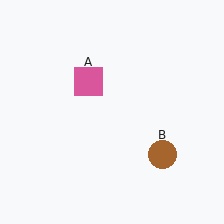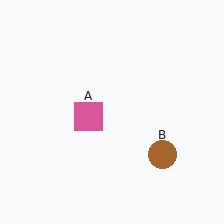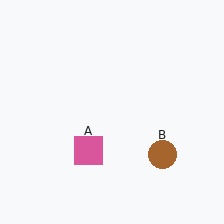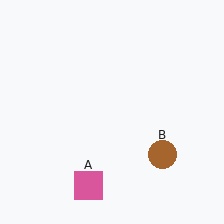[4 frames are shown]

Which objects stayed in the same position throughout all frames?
Brown circle (object B) remained stationary.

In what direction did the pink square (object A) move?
The pink square (object A) moved down.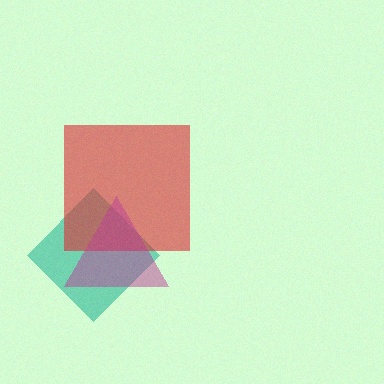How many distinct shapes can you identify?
There are 3 distinct shapes: a teal diamond, a red square, a magenta triangle.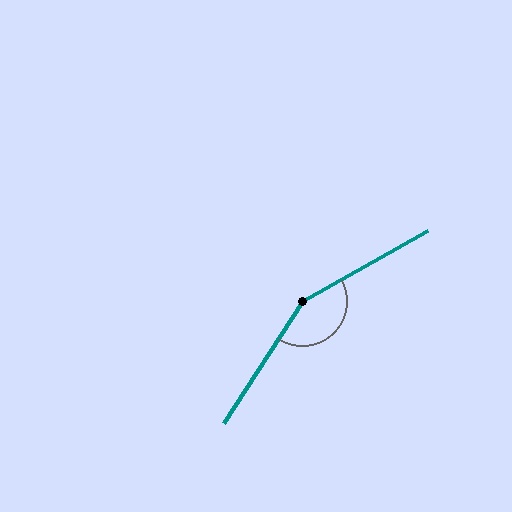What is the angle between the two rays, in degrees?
Approximately 152 degrees.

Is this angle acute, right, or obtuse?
It is obtuse.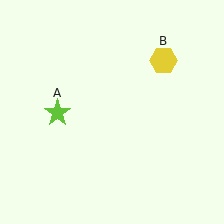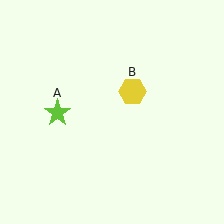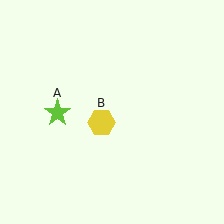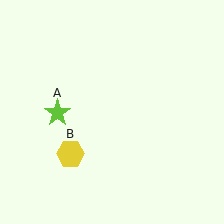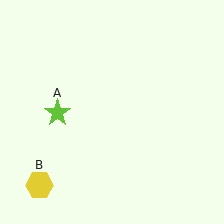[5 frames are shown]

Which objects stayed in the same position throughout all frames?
Lime star (object A) remained stationary.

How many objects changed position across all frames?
1 object changed position: yellow hexagon (object B).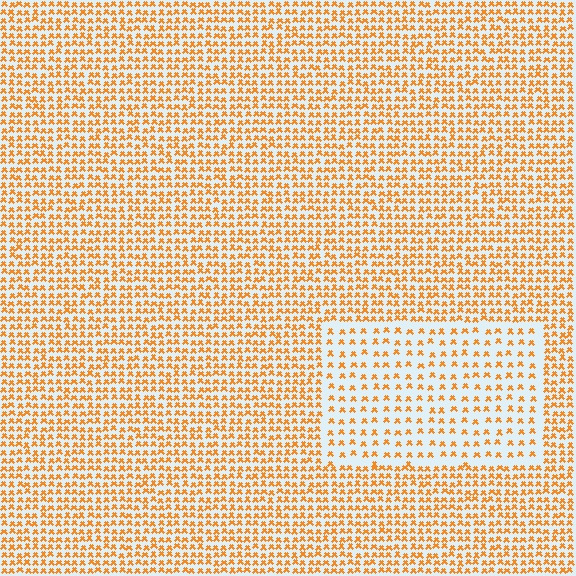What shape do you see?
I see a rectangle.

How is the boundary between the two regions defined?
The boundary is defined by a change in element density (approximately 2.0x ratio). All elements are the same color, size, and shape.